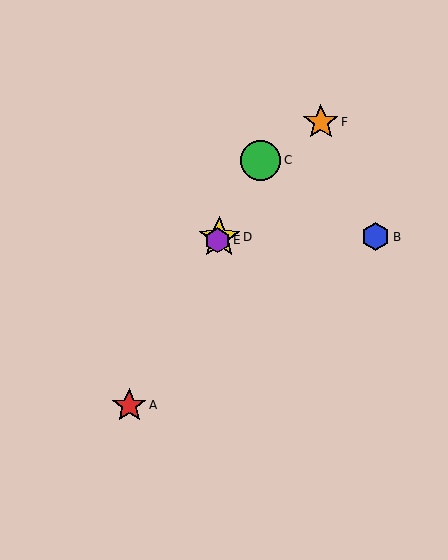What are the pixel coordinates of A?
Object A is at (129, 405).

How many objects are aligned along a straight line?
4 objects (A, C, D, E) are aligned along a straight line.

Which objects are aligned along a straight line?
Objects A, C, D, E are aligned along a straight line.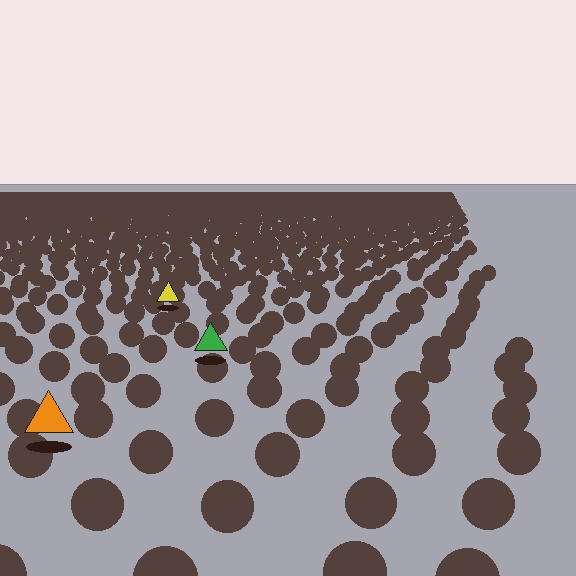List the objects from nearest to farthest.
From nearest to farthest: the orange triangle, the green triangle, the yellow triangle.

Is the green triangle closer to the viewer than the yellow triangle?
Yes. The green triangle is closer — you can tell from the texture gradient: the ground texture is coarser near it.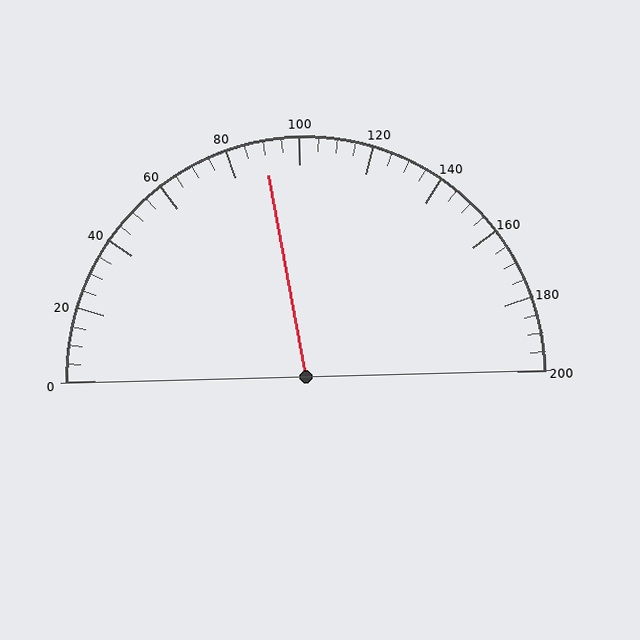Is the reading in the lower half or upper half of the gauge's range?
The reading is in the lower half of the range (0 to 200).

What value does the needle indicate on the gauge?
The needle indicates approximately 90.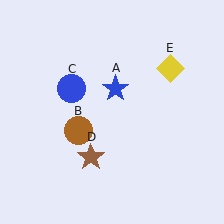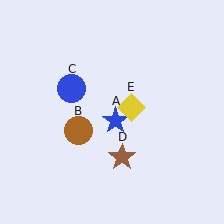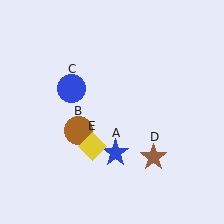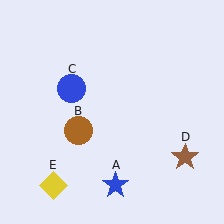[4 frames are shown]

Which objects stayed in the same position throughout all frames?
Brown circle (object B) and blue circle (object C) remained stationary.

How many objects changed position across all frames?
3 objects changed position: blue star (object A), brown star (object D), yellow diamond (object E).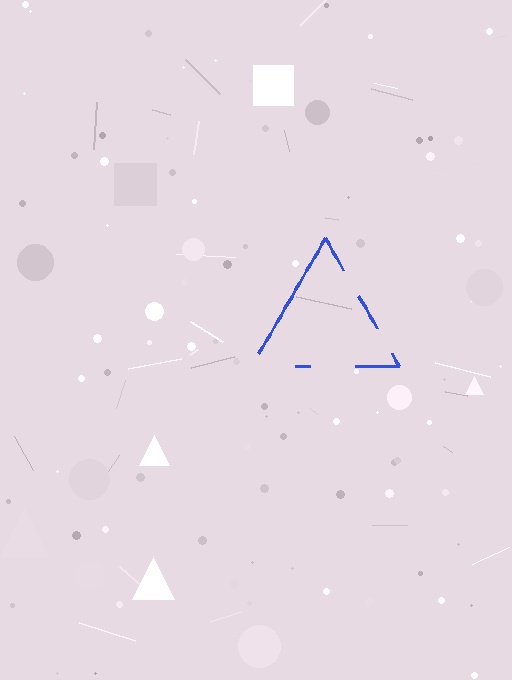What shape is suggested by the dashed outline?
The dashed outline suggests a triangle.